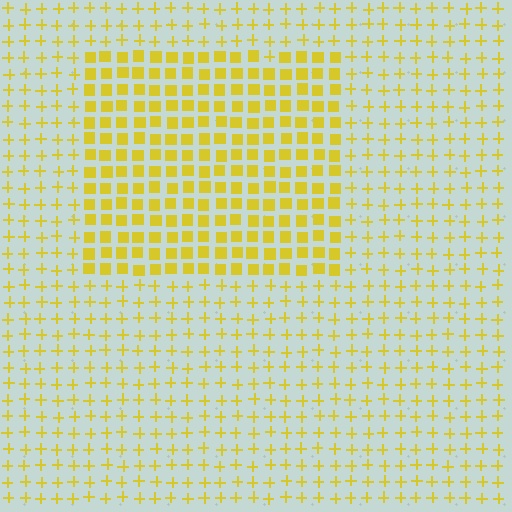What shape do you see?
I see a rectangle.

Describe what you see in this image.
The image is filled with small yellow elements arranged in a uniform grid. A rectangle-shaped region contains squares, while the surrounding area contains plus signs. The boundary is defined purely by the change in element shape.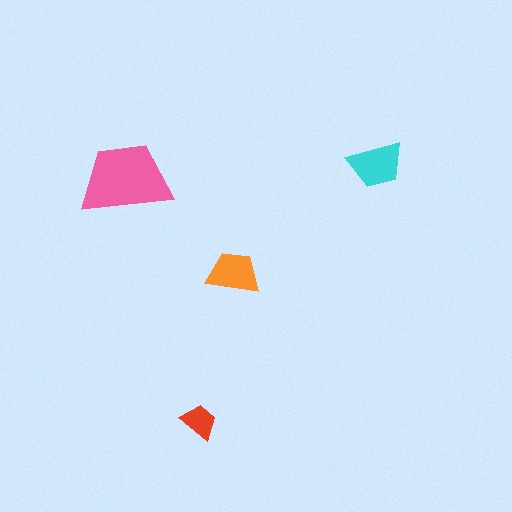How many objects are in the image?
There are 4 objects in the image.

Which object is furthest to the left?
The pink trapezoid is leftmost.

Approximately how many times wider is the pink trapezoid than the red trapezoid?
About 2.5 times wider.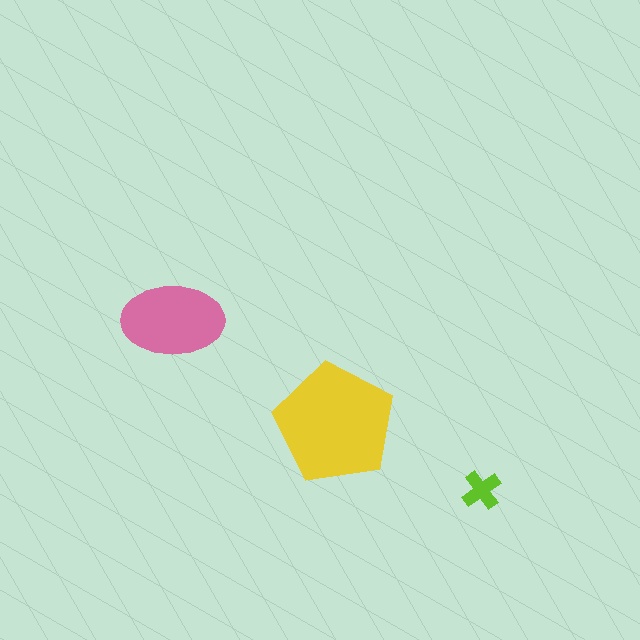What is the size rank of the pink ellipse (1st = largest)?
2nd.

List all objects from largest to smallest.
The yellow pentagon, the pink ellipse, the lime cross.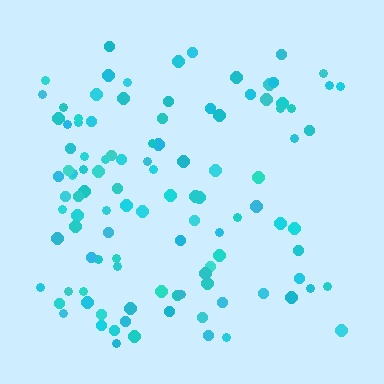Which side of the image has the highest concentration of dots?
The left.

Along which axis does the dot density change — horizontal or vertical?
Horizontal.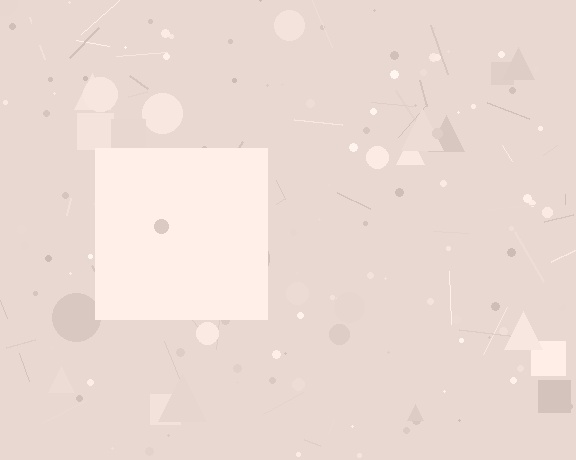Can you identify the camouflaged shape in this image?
The camouflaged shape is a square.